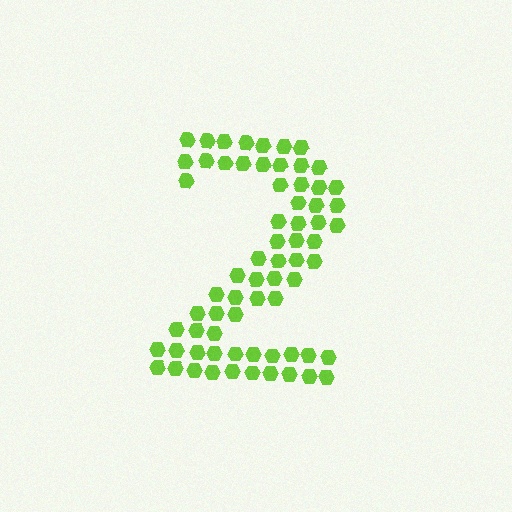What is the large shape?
The large shape is the digit 2.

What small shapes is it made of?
It is made of small hexagons.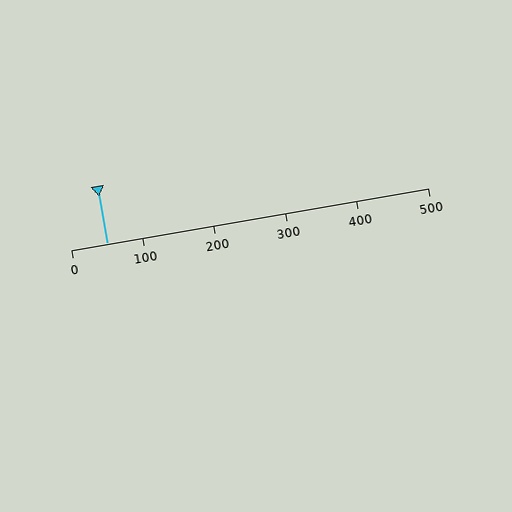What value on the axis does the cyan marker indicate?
The marker indicates approximately 50.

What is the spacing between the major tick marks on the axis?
The major ticks are spaced 100 apart.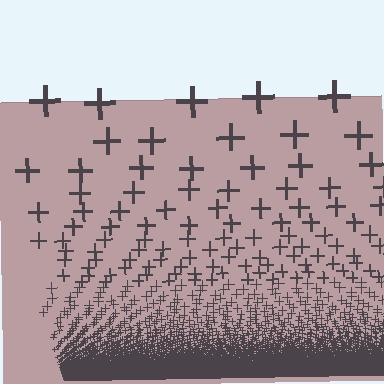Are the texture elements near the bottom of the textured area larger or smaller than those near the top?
Smaller. The gradient is inverted — elements near the bottom are smaller and denser.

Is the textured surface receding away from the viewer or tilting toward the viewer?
The surface appears to tilt toward the viewer. Texture elements get larger and sparser toward the top.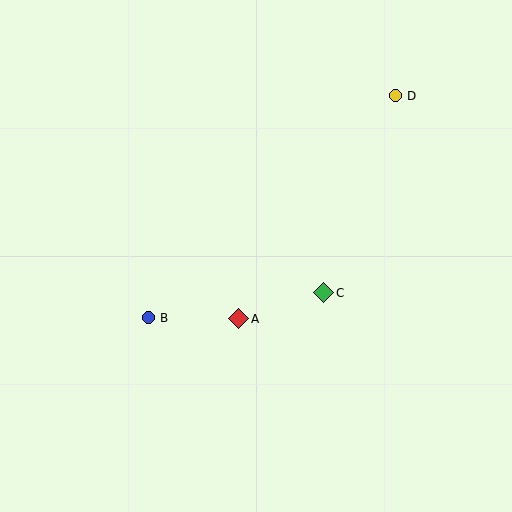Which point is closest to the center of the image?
Point A at (239, 319) is closest to the center.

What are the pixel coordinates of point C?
Point C is at (324, 293).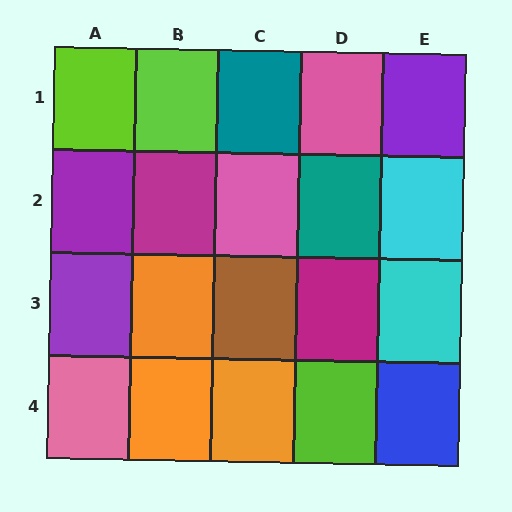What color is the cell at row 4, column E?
Blue.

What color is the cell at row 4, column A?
Pink.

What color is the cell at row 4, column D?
Lime.